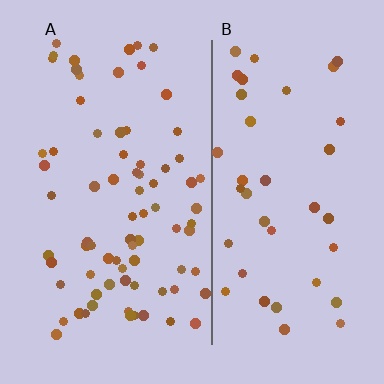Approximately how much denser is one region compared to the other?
Approximately 1.9× — region A over region B.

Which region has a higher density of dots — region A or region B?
A (the left).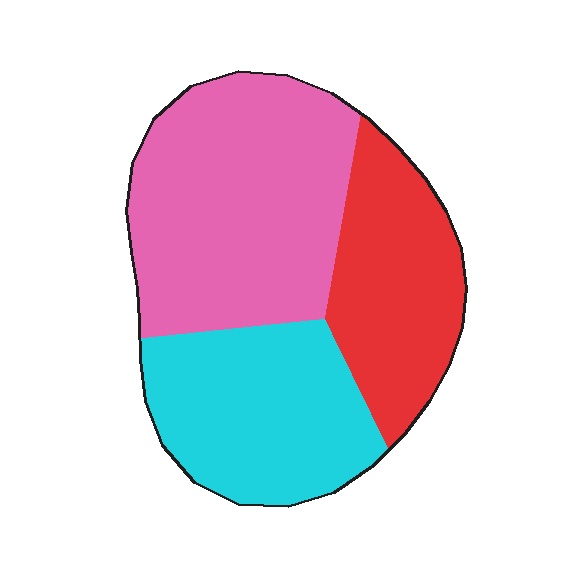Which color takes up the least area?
Red, at roughly 25%.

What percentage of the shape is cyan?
Cyan covers roughly 30% of the shape.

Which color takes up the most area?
Pink, at roughly 45%.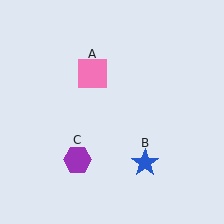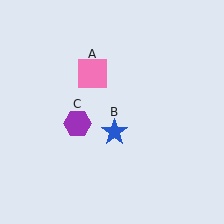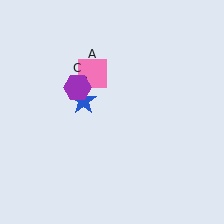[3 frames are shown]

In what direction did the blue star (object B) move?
The blue star (object B) moved up and to the left.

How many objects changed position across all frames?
2 objects changed position: blue star (object B), purple hexagon (object C).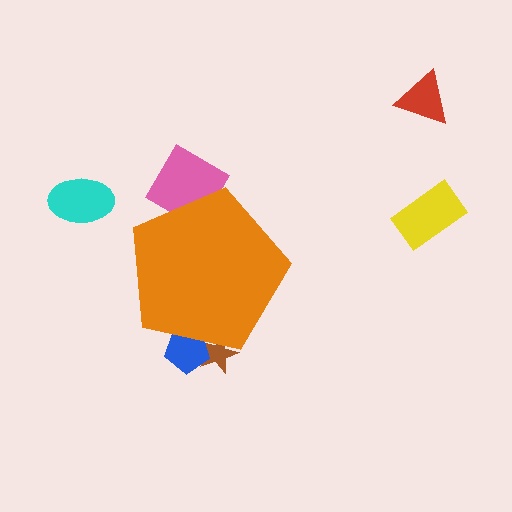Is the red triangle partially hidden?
No, the red triangle is fully visible.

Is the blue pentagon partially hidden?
Yes, the blue pentagon is partially hidden behind the orange pentagon.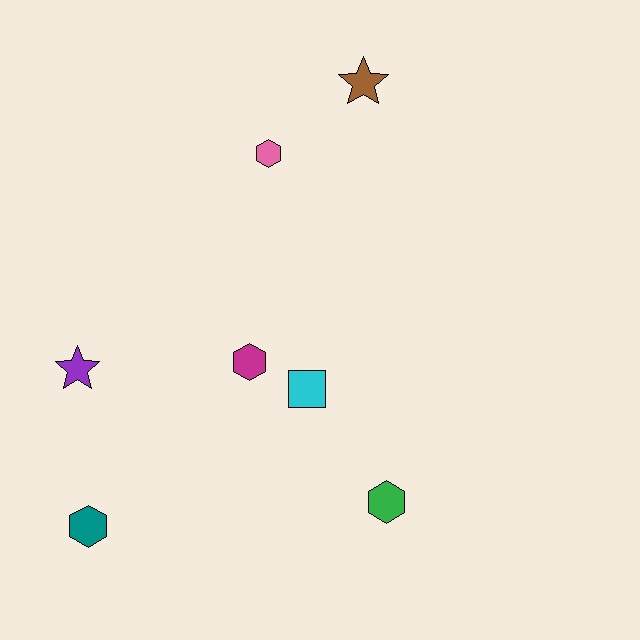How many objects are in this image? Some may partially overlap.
There are 7 objects.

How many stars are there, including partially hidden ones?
There are 2 stars.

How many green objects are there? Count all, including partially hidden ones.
There is 1 green object.